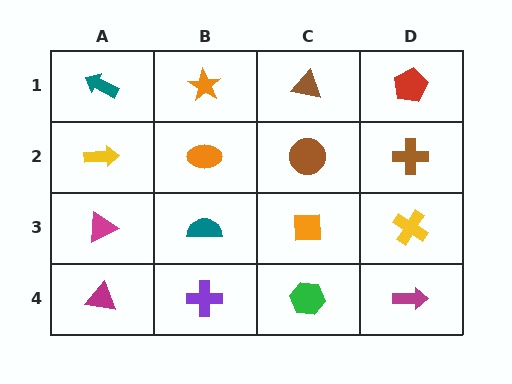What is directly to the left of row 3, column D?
An orange square.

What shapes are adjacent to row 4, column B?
A teal semicircle (row 3, column B), a magenta triangle (row 4, column A), a green hexagon (row 4, column C).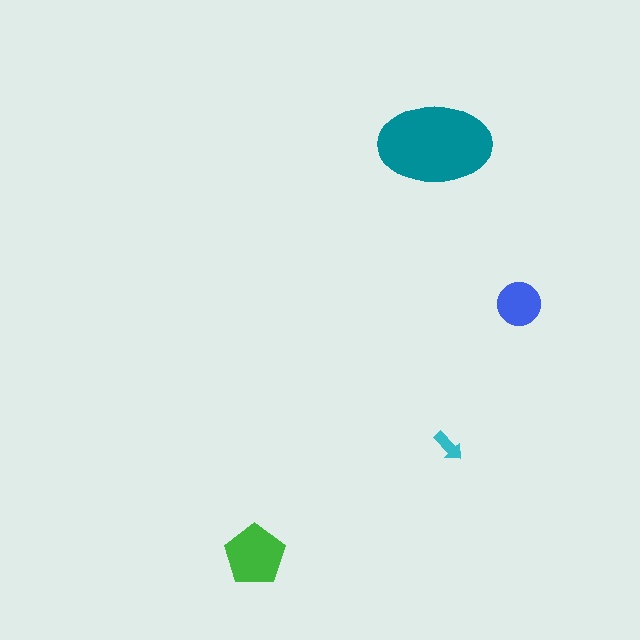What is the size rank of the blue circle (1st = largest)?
3rd.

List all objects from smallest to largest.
The cyan arrow, the blue circle, the green pentagon, the teal ellipse.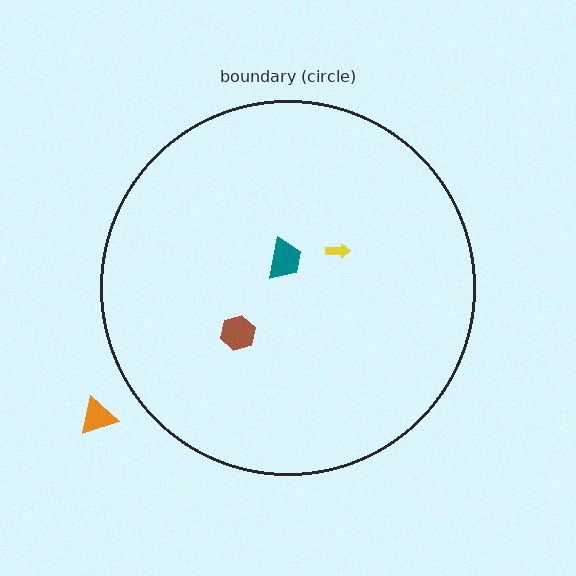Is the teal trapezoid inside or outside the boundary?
Inside.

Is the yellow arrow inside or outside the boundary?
Inside.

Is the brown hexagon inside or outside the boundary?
Inside.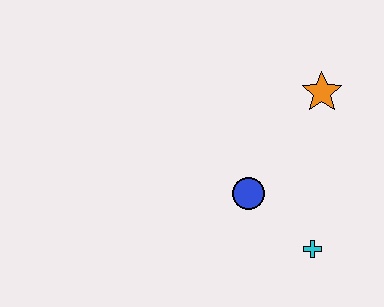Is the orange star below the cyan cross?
No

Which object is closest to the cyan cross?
The blue circle is closest to the cyan cross.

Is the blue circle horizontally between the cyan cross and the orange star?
No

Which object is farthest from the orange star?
The cyan cross is farthest from the orange star.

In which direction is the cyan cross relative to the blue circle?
The cyan cross is to the right of the blue circle.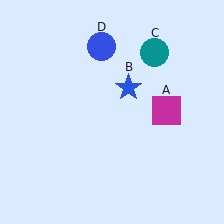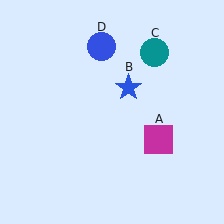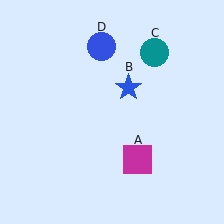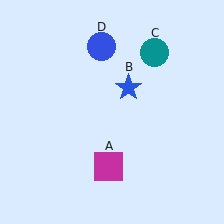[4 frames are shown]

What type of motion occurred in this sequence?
The magenta square (object A) rotated clockwise around the center of the scene.